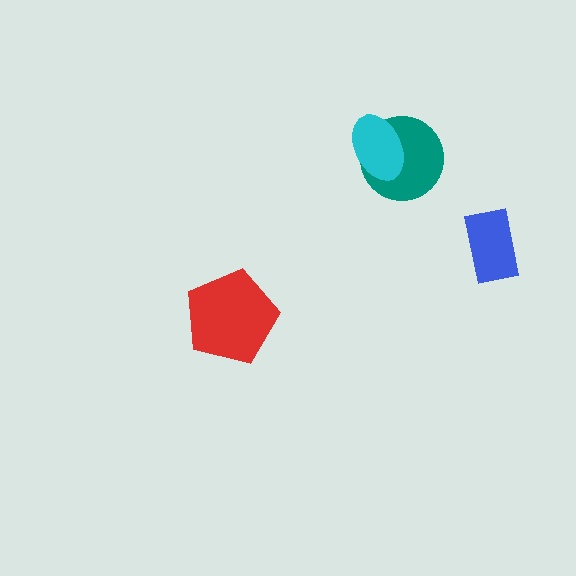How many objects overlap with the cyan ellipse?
1 object overlaps with the cyan ellipse.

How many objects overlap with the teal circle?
1 object overlaps with the teal circle.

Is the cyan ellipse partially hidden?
No, no other shape covers it.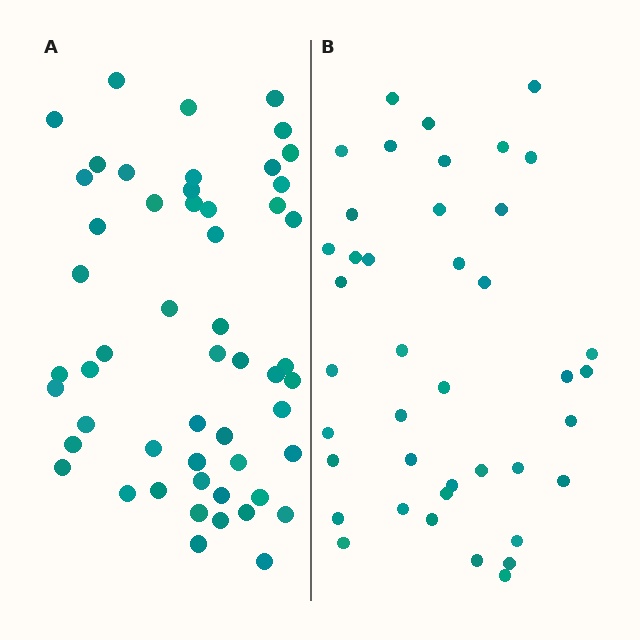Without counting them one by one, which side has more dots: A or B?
Region A (the left region) has more dots.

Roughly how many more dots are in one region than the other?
Region A has roughly 12 or so more dots than region B.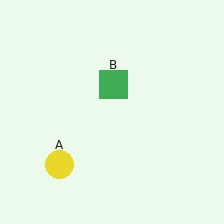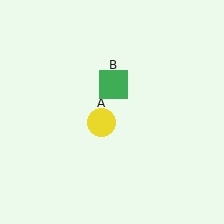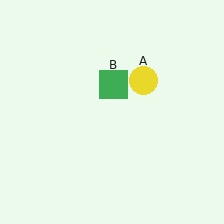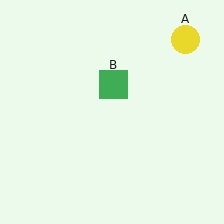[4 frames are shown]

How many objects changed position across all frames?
1 object changed position: yellow circle (object A).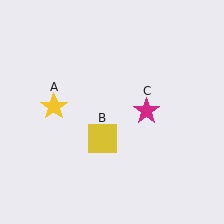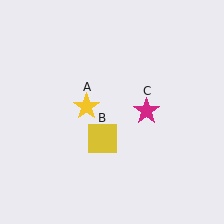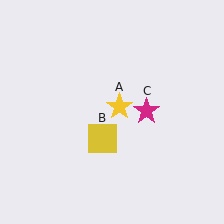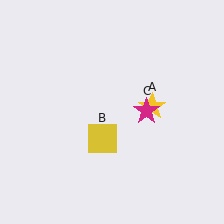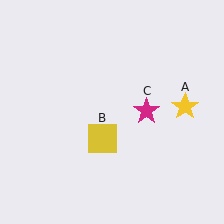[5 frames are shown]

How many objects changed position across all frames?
1 object changed position: yellow star (object A).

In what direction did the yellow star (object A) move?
The yellow star (object A) moved right.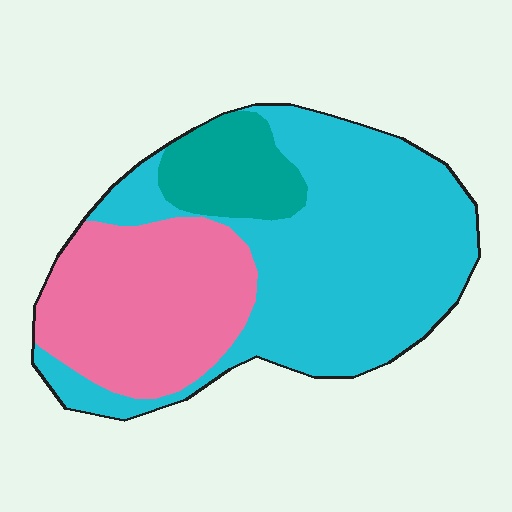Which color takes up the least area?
Teal, at roughly 10%.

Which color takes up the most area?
Cyan, at roughly 55%.